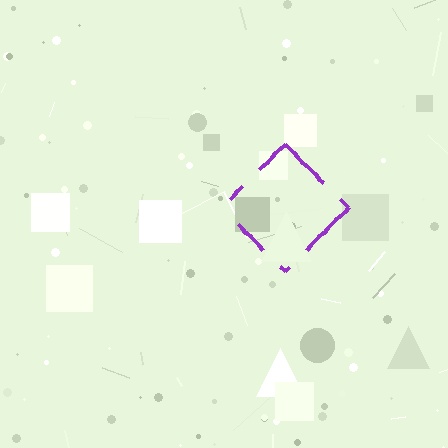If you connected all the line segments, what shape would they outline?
They would outline a diamond.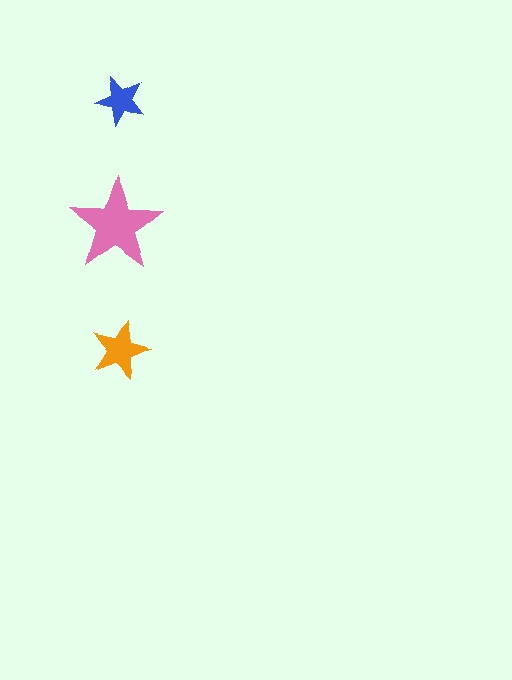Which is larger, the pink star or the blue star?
The pink one.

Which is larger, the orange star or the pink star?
The pink one.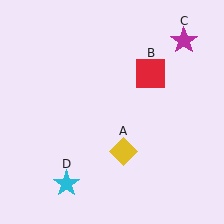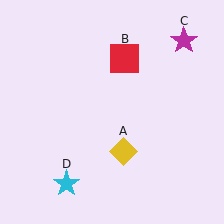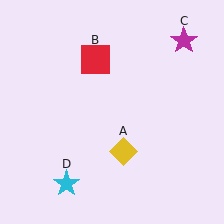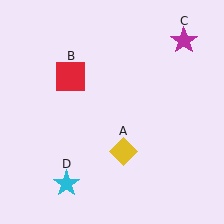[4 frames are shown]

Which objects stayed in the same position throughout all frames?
Yellow diamond (object A) and magenta star (object C) and cyan star (object D) remained stationary.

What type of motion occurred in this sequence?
The red square (object B) rotated counterclockwise around the center of the scene.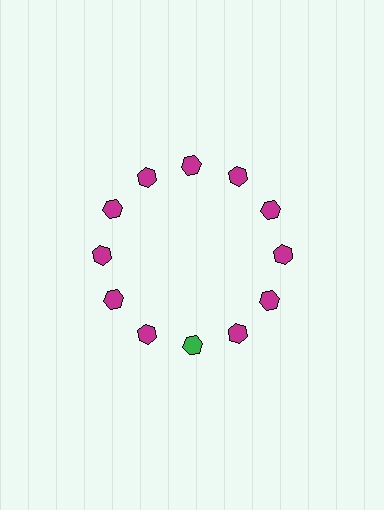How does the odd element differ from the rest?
It has a different color: green instead of magenta.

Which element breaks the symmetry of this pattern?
The green hexagon at roughly the 6 o'clock position breaks the symmetry. All other shapes are magenta hexagons.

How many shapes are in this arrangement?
There are 12 shapes arranged in a ring pattern.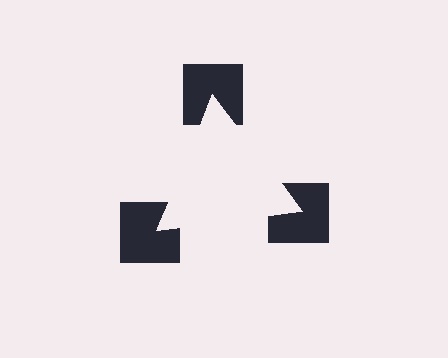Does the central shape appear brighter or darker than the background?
It typically appears slightly brighter than the background, even though no actual brightness change is drawn.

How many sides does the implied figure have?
3 sides.